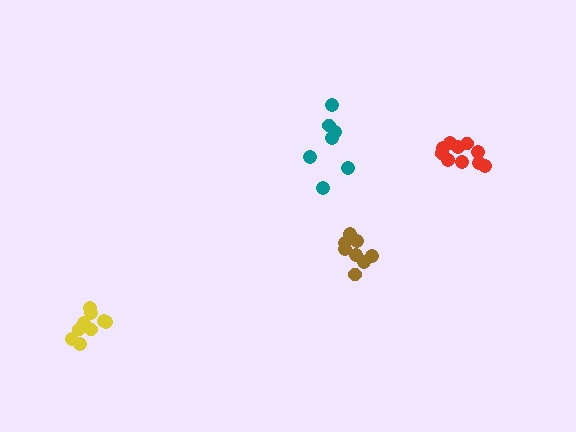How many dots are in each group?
Group 1: 8 dots, Group 2: 7 dots, Group 3: 10 dots, Group 4: 9 dots (34 total).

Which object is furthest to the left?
The yellow cluster is leftmost.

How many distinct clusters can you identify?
There are 4 distinct clusters.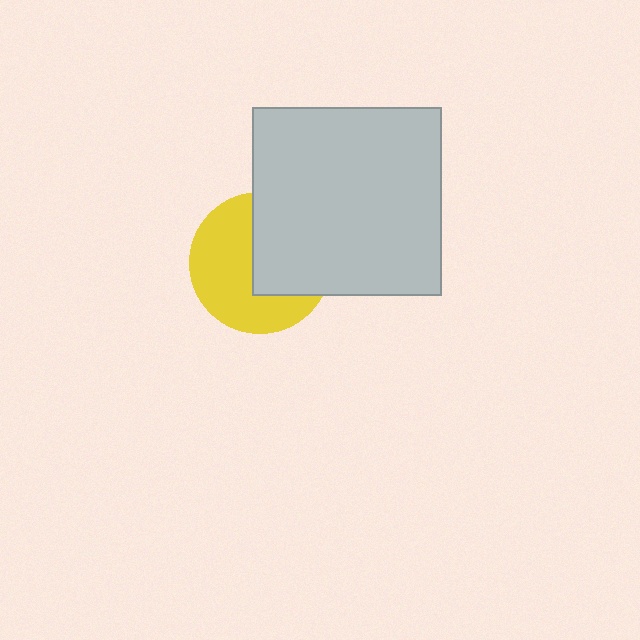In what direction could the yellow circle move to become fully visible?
The yellow circle could move left. That would shift it out from behind the light gray square entirely.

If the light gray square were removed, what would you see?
You would see the complete yellow circle.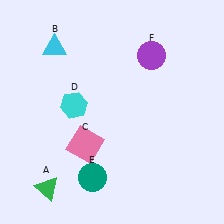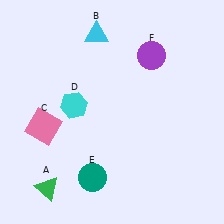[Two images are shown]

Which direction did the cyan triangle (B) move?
The cyan triangle (B) moved right.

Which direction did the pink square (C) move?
The pink square (C) moved left.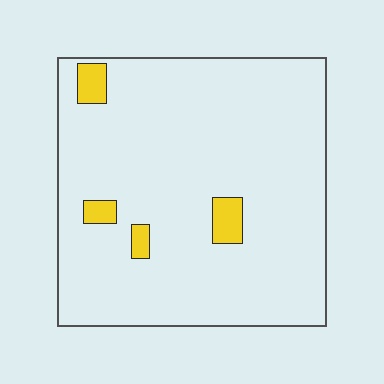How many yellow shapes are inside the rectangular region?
4.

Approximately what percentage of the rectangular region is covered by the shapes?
Approximately 5%.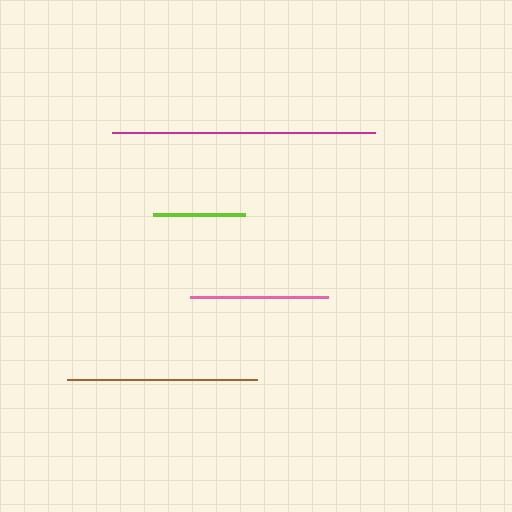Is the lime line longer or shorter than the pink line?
The pink line is longer than the lime line.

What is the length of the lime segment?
The lime segment is approximately 91 pixels long.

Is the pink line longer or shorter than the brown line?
The brown line is longer than the pink line.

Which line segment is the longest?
The magenta line is the longest at approximately 262 pixels.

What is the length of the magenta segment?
The magenta segment is approximately 262 pixels long.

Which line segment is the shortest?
The lime line is the shortest at approximately 91 pixels.